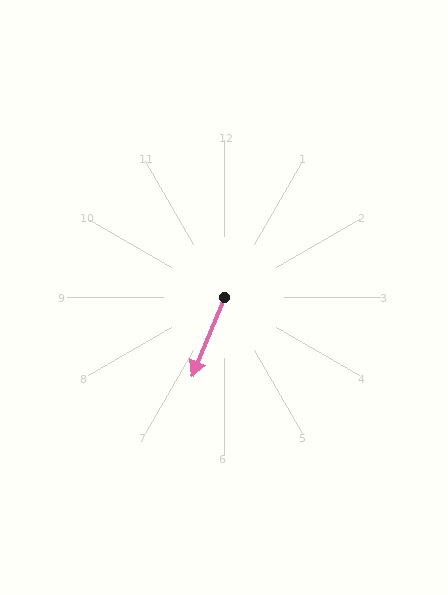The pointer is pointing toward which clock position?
Roughly 7 o'clock.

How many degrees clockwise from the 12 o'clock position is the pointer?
Approximately 202 degrees.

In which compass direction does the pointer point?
South.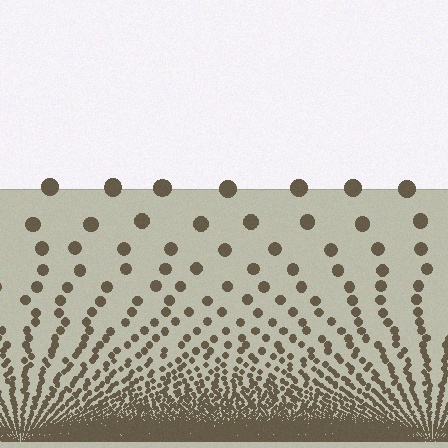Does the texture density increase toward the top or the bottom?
Density increases toward the bottom.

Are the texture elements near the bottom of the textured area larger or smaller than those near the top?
Smaller. The gradient is inverted — elements near the bottom are smaller and denser.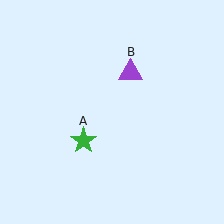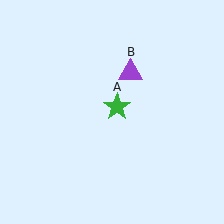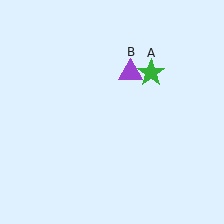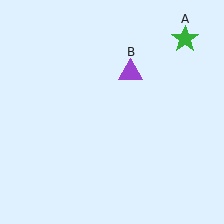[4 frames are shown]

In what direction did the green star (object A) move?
The green star (object A) moved up and to the right.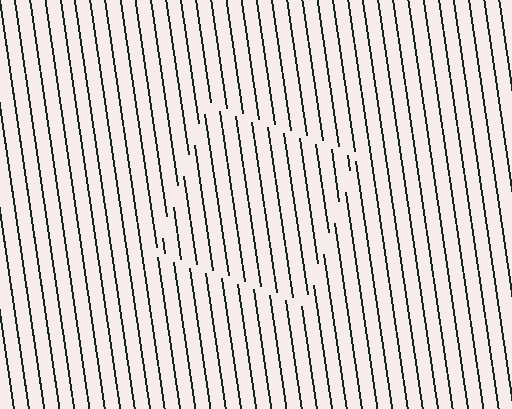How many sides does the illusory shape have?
4 sides — the line-ends trace a square.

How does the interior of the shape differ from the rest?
The interior of the shape contains the same grating, shifted by half a period — the contour is defined by the phase discontinuity where line-ends from the inner and outer gratings abut.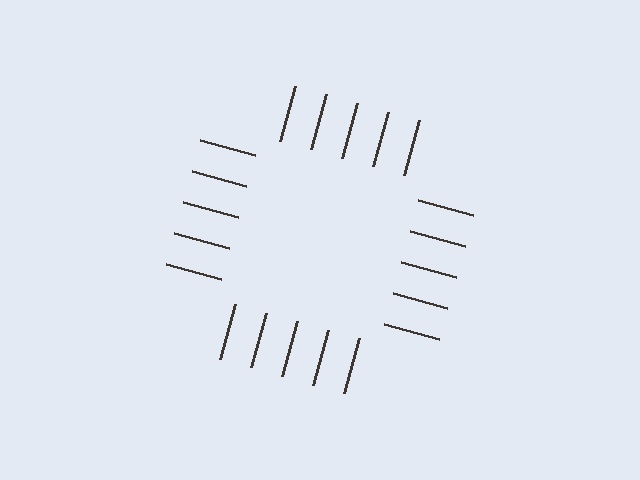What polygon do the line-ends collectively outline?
An illusory square — the line segments terminate on its edges but no continuous stroke is drawn.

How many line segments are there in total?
20 — 5 along each of the 4 edges.